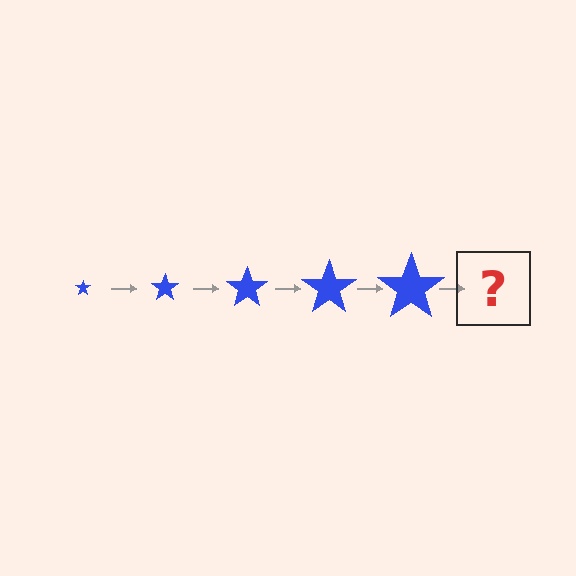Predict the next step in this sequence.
The next step is a blue star, larger than the previous one.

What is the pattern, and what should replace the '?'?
The pattern is that the star gets progressively larger each step. The '?' should be a blue star, larger than the previous one.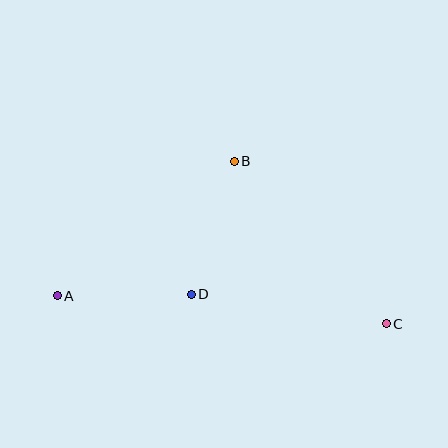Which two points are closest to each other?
Points A and D are closest to each other.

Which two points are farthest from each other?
Points A and C are farthest from each other.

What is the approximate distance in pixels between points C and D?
The distance between C and D is approximately 197 pixels.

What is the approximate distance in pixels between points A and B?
The distance between A and B is approximately 222 pixels.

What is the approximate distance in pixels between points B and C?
The distance between B and C is approximately 223 pixels.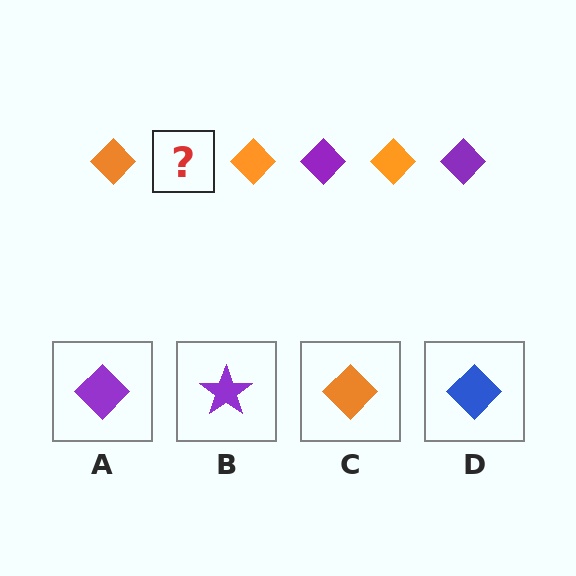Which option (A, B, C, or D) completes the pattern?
A.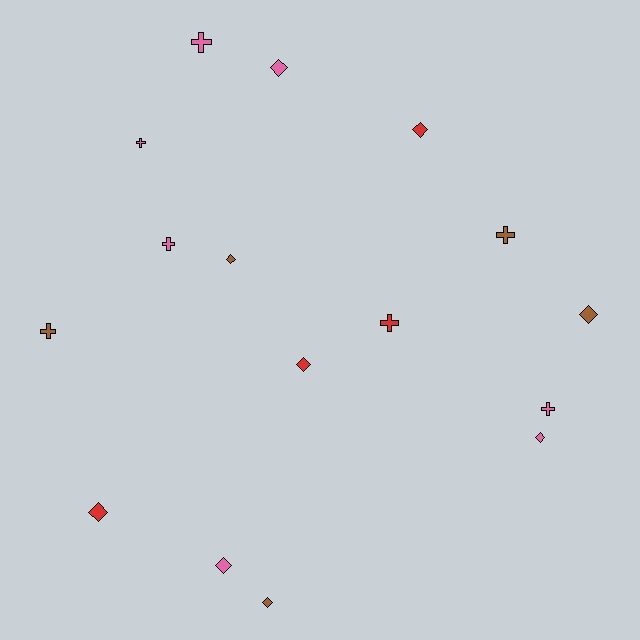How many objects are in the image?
There are 16 objects.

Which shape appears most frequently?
Diamond, with 9 objects.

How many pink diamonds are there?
There are 3 pink diamonds.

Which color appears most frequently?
Pink, with 7 objects.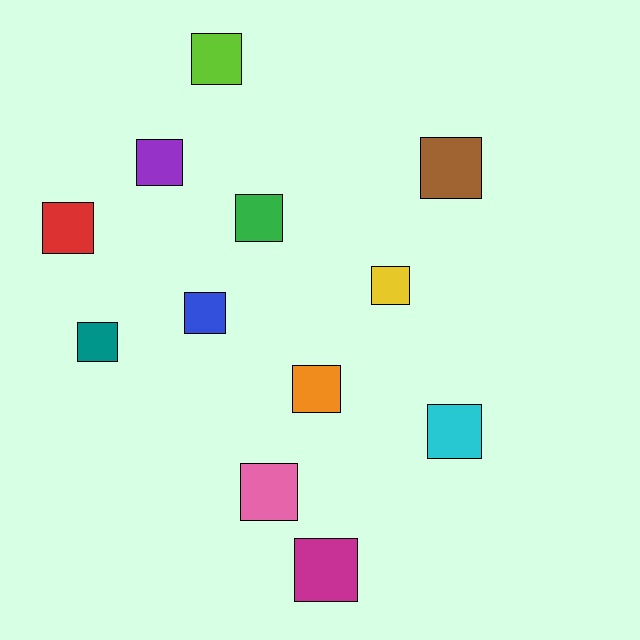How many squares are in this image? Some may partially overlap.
There are 12 squares.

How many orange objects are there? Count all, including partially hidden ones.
There is 1 orange object.